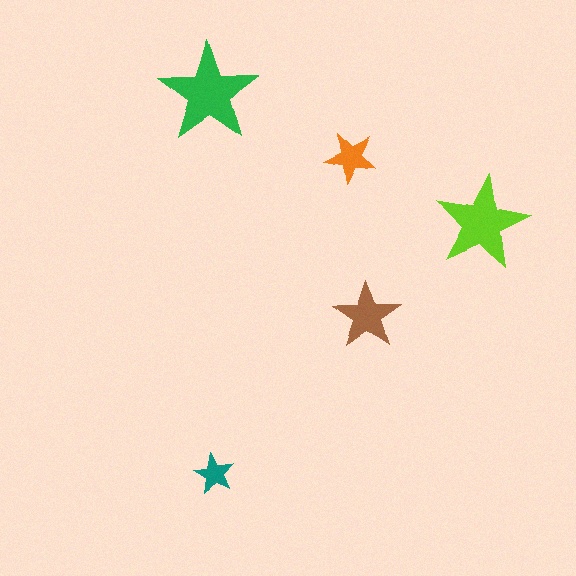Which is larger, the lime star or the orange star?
The lime one.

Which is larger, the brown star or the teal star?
The brown one.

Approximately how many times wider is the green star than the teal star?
About 2.5 times wider.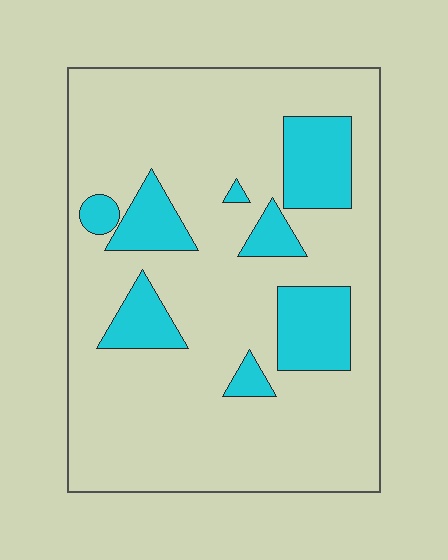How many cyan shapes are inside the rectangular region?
8.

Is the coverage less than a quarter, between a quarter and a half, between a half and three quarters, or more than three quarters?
Less than a quarter.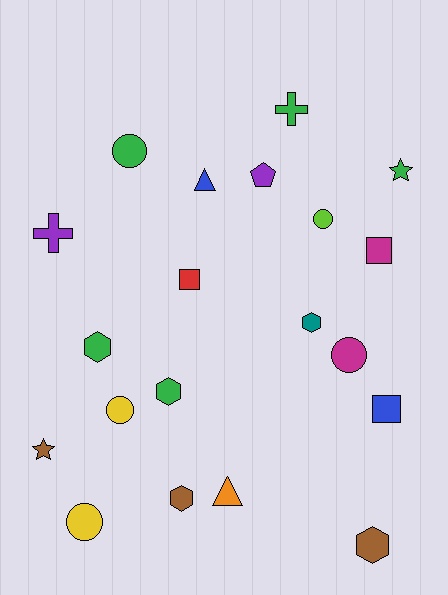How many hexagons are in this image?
There are 5 hexagons.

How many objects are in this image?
There are 20 objects.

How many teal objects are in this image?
There is 1 teal object.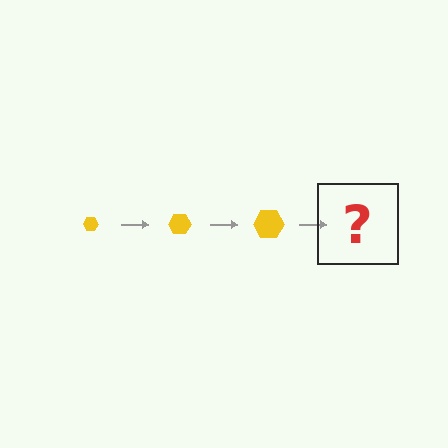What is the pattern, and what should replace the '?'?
The pattern is that the hexagon gets progressively larger each step. The '?' should be a yellow hexagon, larger than the previous one.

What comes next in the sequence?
The next element should be a yellow hexagon, larger than the previous one.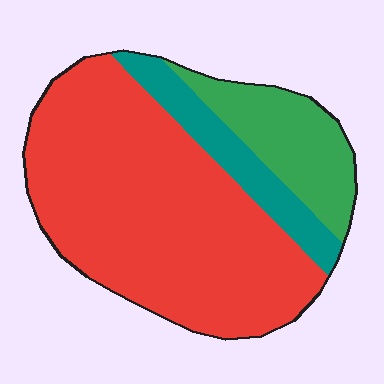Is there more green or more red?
Red.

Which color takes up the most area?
Red, at roughly 70%.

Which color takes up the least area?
Teal, at roughly 15%.